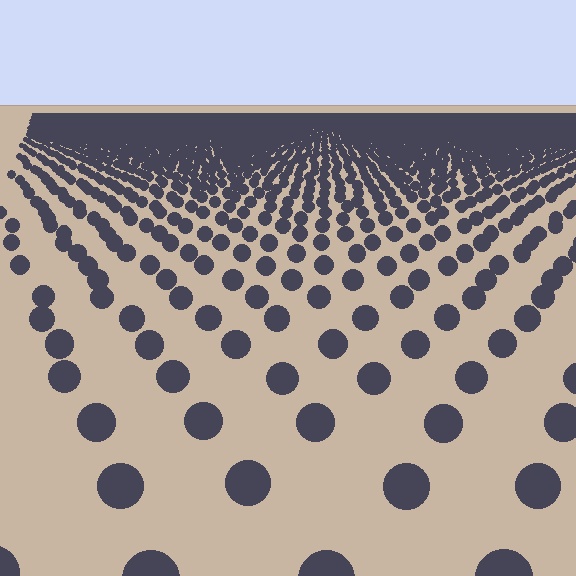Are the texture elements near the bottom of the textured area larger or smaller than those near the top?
Larger. Near the bottom, elements are closer to the viewer and appear at a bigger on-screen size.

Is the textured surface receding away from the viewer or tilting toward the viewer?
The surface is receding away from the viewer. Texture elements get smaller and denser toward the top.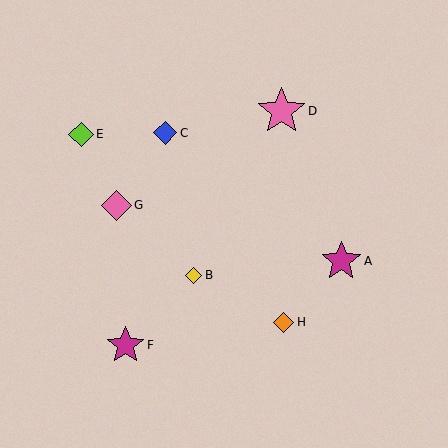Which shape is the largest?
The pink star (labeled D) is the largest.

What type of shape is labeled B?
Shape B is a yellow diamond.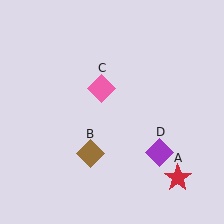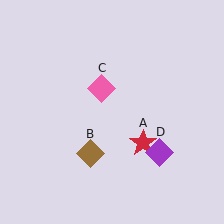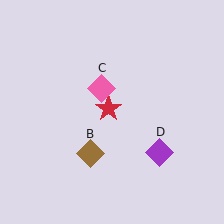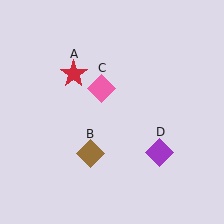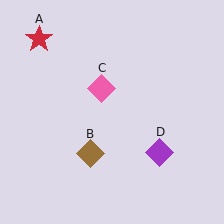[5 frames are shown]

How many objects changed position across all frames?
1 object changed position: red star (object A).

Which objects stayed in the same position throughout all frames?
Brown diamond (object B) and pink diamond (object C) and purple diamond (object D) remained stationary.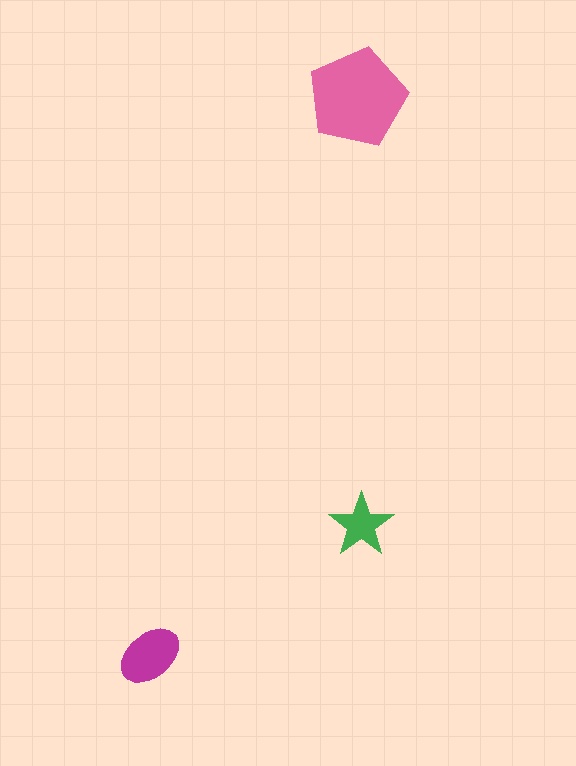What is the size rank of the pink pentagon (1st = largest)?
1st.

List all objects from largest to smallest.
The pink pentagon, the magenta ellipse, the green star.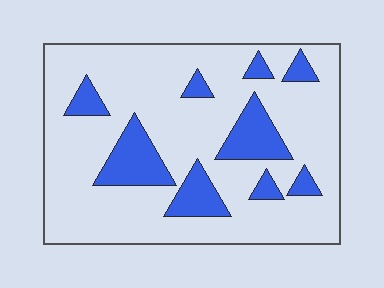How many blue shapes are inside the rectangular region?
9.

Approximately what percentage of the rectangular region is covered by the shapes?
Approximately 20%.